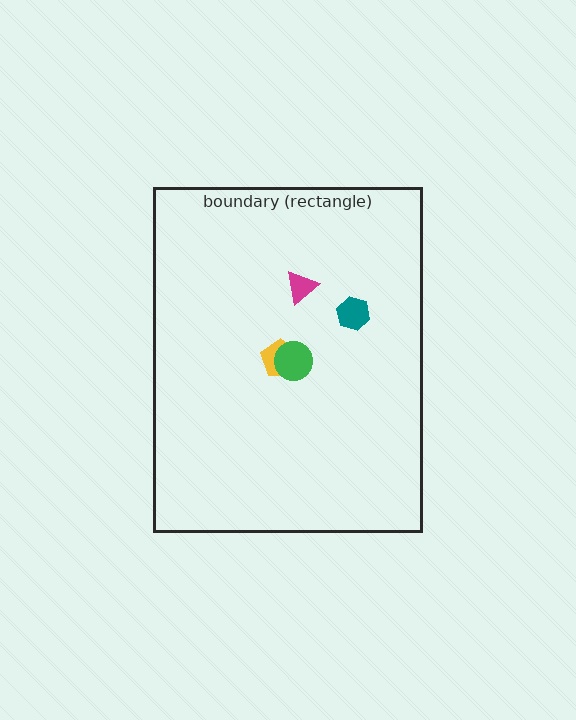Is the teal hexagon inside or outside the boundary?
Inside.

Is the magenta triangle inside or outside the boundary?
Inside.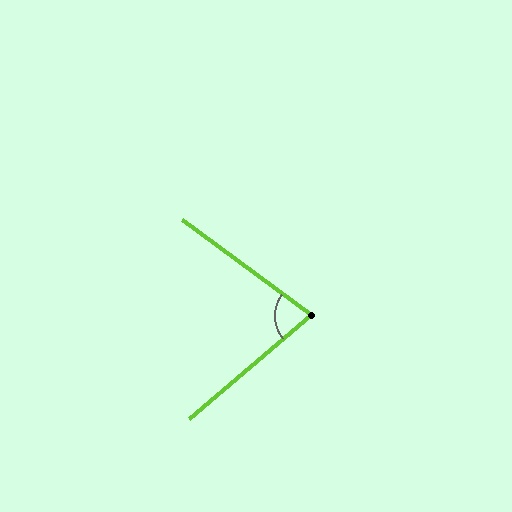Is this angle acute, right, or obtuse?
It is acute.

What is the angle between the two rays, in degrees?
Approximately 77 degrees.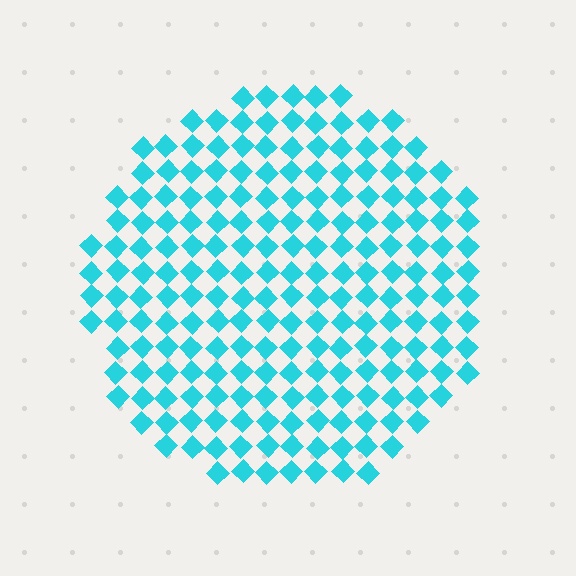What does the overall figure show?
The overall figure shows a circle.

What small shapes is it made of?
It is made of small diamonds.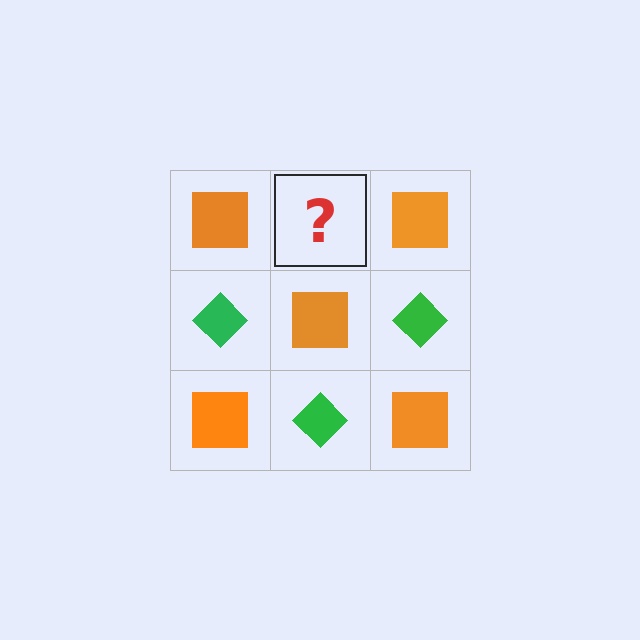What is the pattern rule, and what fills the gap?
The rule is that it alternates orange square and green diamond in a checkerboard pattern. The gap should be filled with a green diamond.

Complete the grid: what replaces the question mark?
The question mark should be replaced with a green diamond.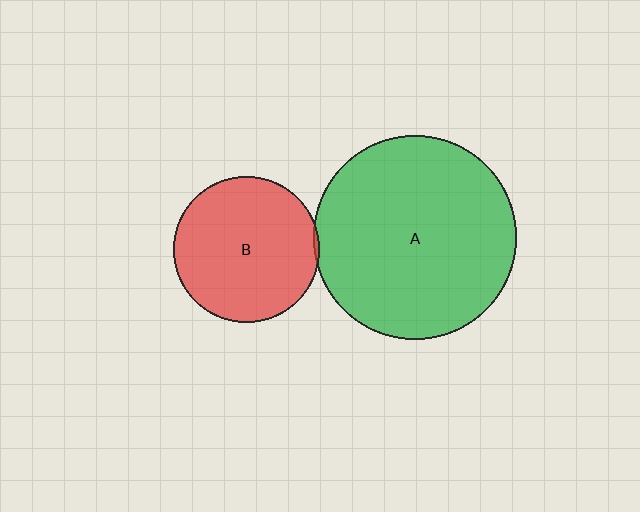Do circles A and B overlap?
Yes.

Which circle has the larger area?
Circle A (green).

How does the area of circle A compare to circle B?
Approximately 1.9 times.